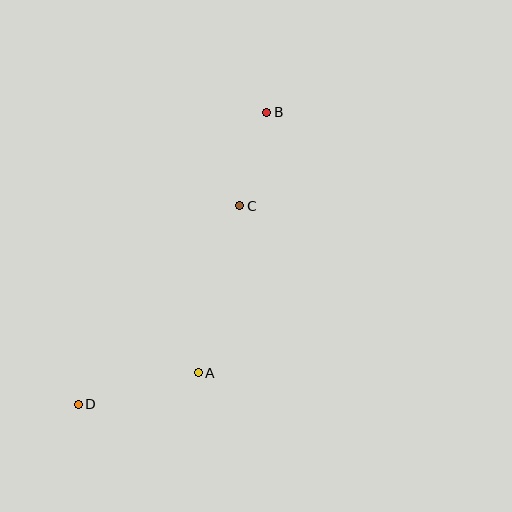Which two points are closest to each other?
Points B and C are closest to each other.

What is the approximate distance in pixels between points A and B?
The distance between A and B is approximately 269 pixels.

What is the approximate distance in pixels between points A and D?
The distance between A and D is approximately 124 pixels.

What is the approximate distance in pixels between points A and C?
The distance between A and C is approximately 172 pixels.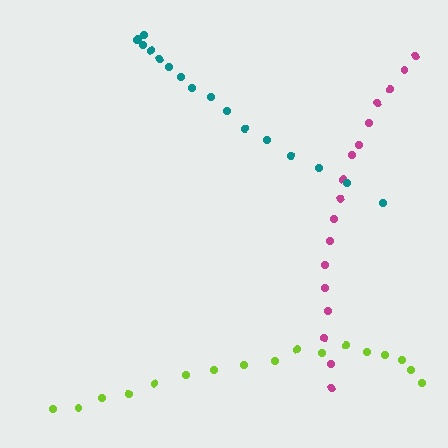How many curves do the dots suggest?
There are 3 distinct paths.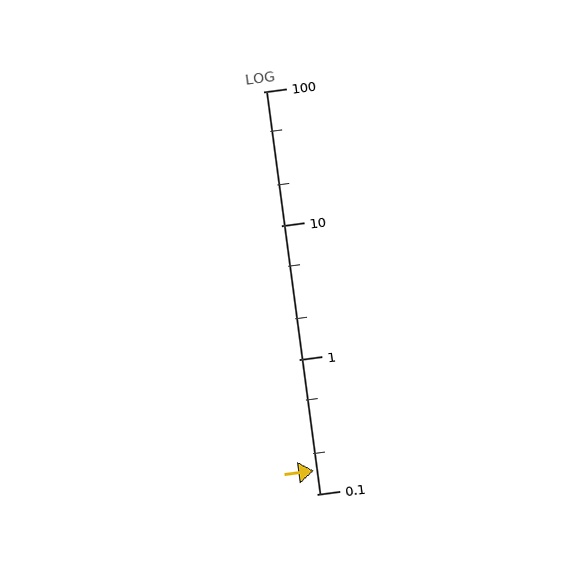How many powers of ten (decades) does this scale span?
The scale spans 3 decades, from 0.1 to 100.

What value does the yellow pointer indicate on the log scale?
The pointer indicates approximately 0.15.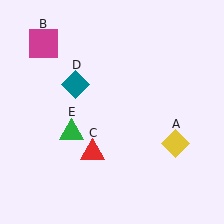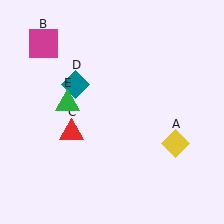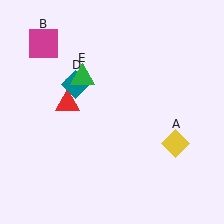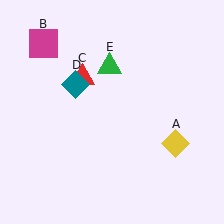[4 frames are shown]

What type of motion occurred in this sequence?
The red triangle (object C), green triangle (object E) rotated clockwise around the center of the scene.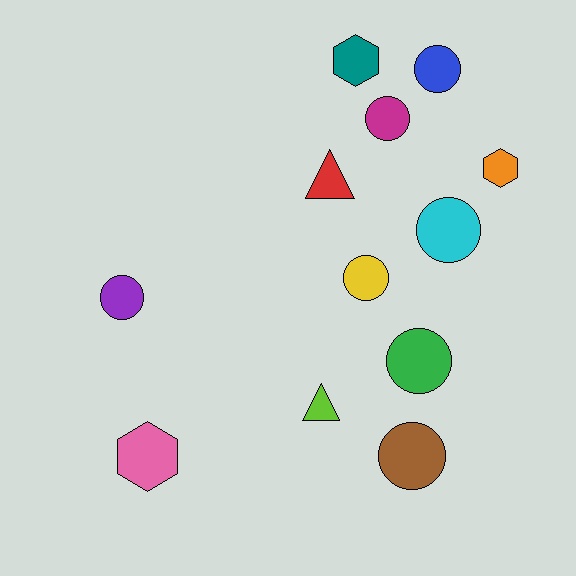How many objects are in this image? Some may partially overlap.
There are 12 objects.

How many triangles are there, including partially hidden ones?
There are 2 triangles.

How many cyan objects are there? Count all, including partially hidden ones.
There is 1 cyan object.